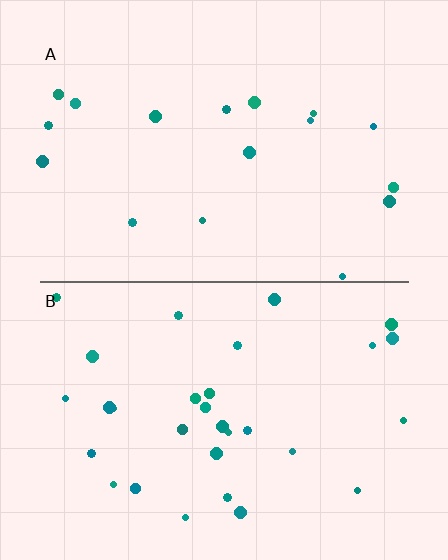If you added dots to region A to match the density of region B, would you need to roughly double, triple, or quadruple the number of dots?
Approximately double.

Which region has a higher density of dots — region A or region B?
B (the bottom).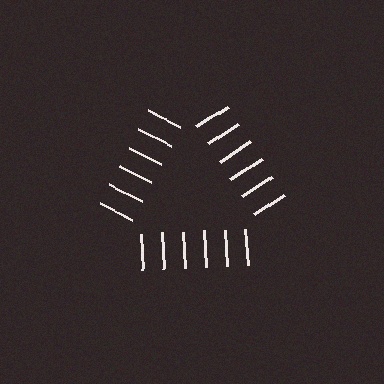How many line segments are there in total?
18 — 6 along each of the 3 edges.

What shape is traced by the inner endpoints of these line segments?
An illusory triangle — the line segments terminate on its edges but no continuous stroke is drawn.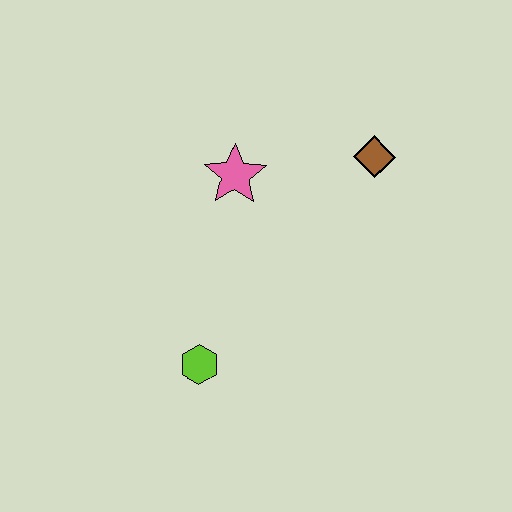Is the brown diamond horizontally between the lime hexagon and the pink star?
No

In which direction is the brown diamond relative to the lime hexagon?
The brown diamond is above the lime hexagon.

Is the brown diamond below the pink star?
No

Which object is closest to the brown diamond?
The pink star is closest to the brown diamond.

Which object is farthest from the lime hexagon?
The brown diamond is farthest from the lime hexagon.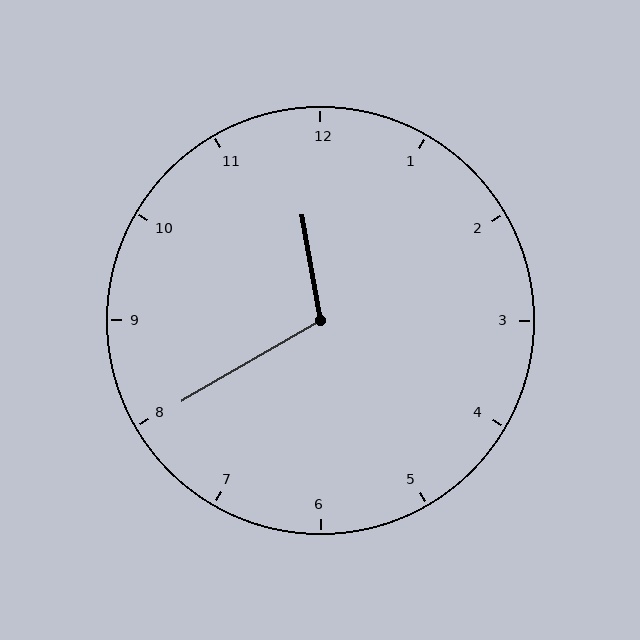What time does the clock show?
11:40.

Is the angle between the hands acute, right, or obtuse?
It is obtuse.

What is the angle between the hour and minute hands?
Approximately 110 degrees.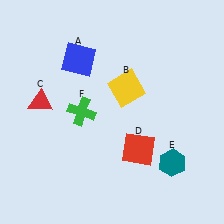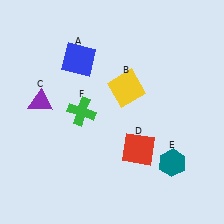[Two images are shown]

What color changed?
The triangle (C) changed from red in Image 1 to purple in Image 2.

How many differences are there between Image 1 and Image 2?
There is 1 difference between the two images.